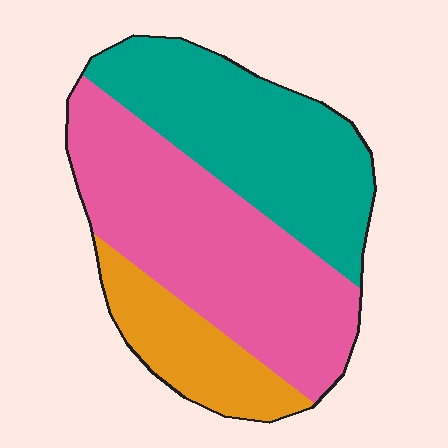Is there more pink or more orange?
Pink.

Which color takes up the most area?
Pink, at roughly 45%.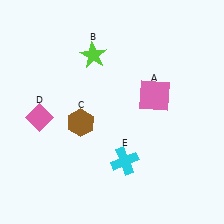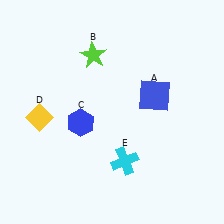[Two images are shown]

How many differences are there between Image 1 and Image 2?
There are 3 differences between the two images.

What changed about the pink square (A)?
In Image 1, A is pink. In Image 2, it changed to blue.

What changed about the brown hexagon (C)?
In Image 1, C is brown. In Image 2, it changed to blue.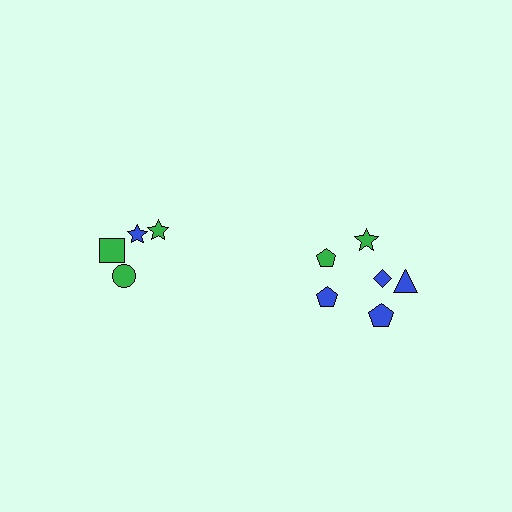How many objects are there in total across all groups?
There are 10 objects.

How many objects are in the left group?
There are 4 objects.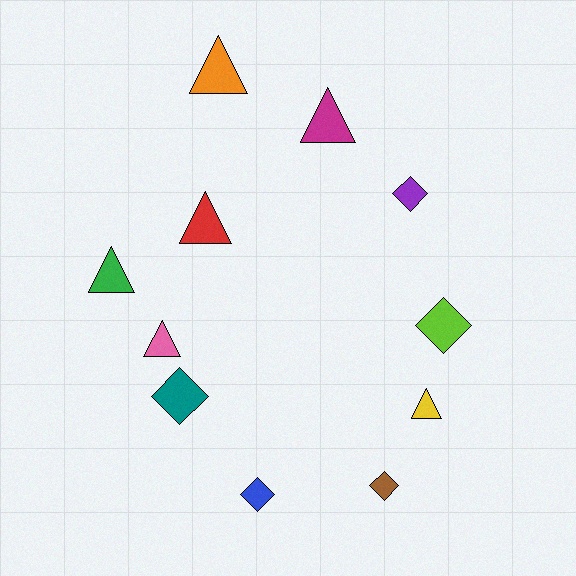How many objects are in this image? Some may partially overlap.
There are 11 objects.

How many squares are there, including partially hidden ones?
There are no squares.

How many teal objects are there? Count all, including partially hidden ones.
There is 1 teal object.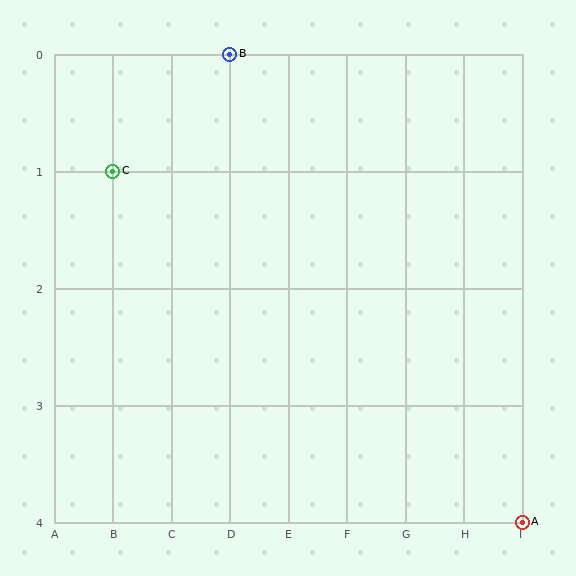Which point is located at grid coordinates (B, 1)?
Point C is at (B, 1).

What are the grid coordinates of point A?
Point A is at grid coordinates (I, 4).